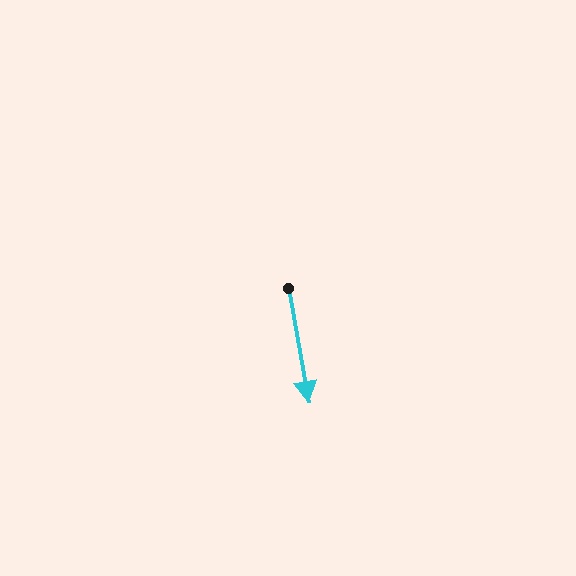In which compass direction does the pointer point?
South.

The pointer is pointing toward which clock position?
Roughly 6 o'clock.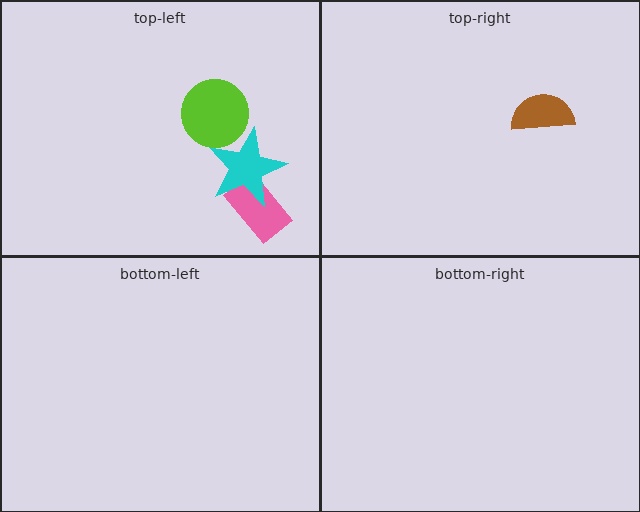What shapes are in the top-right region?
The brown semicircle.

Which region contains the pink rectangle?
The top-left region.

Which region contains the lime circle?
The top-left region.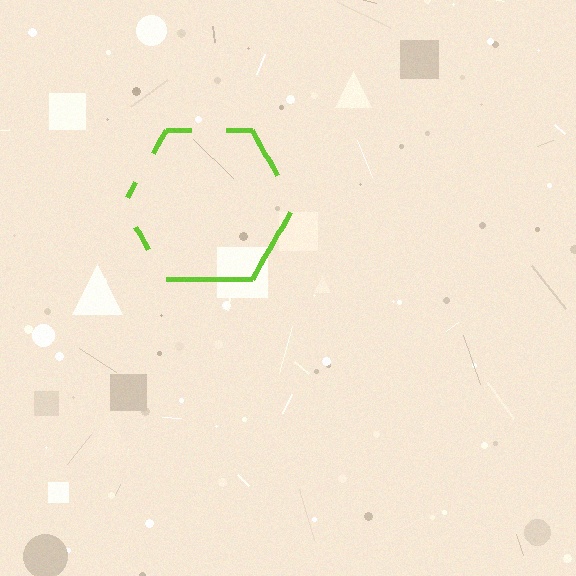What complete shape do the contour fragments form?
The contour fragments form a hexagon.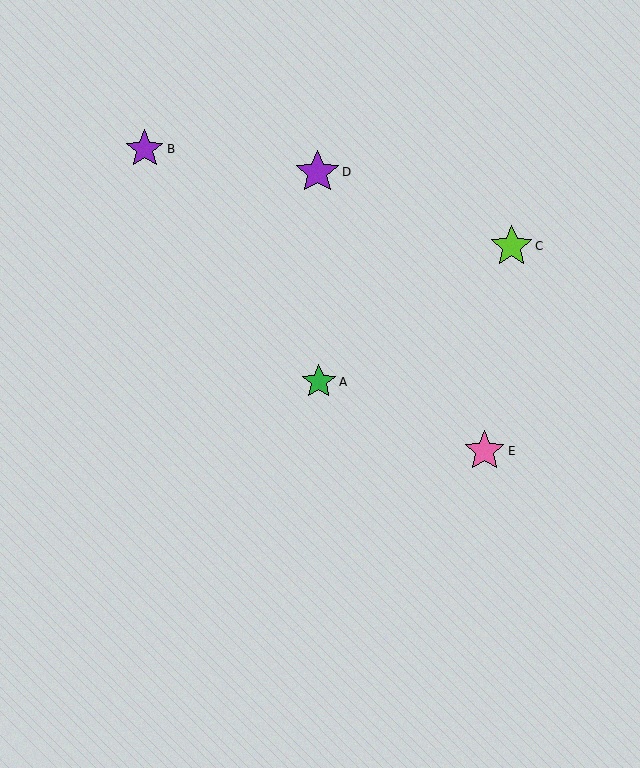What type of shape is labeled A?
Shape A is a green star.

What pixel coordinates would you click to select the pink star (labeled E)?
Click at (484, 451) to select the pink star E.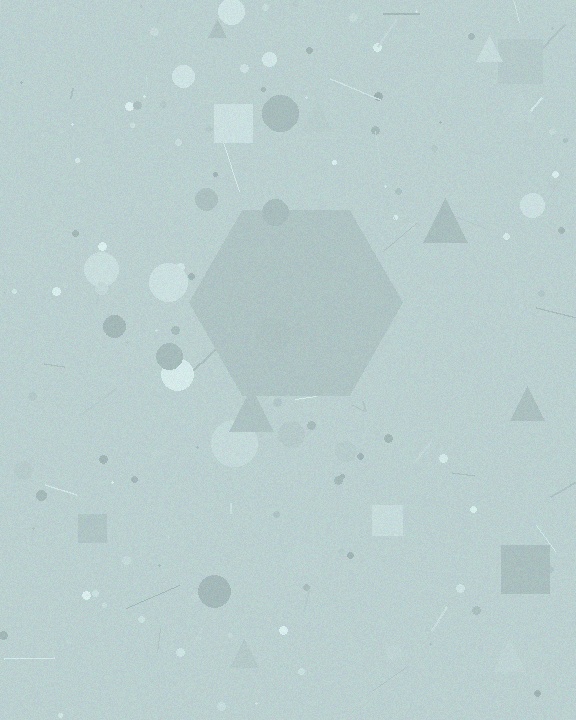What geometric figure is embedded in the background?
A hexagon is embedded in the background.